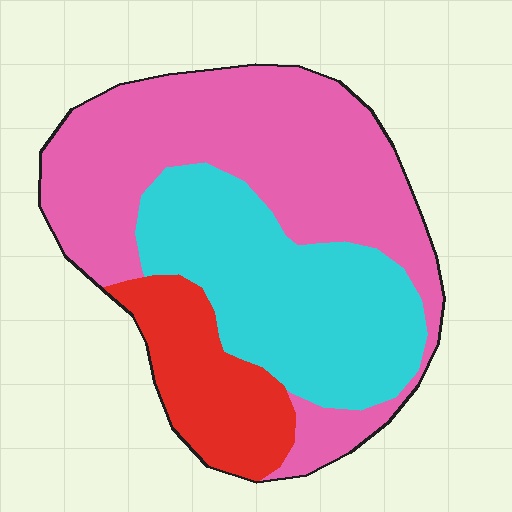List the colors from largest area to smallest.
From largest to smallest: pink, cyan, red.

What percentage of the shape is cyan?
Cyan covers roughly 35% of the shape.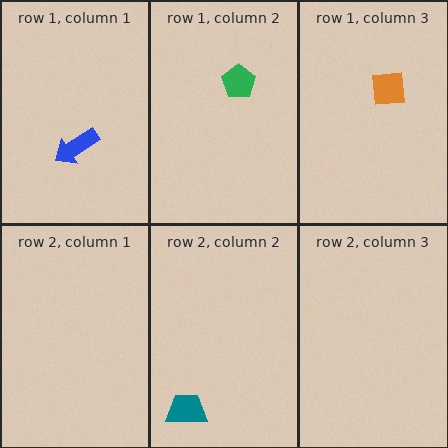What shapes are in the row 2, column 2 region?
The teal trapezoid.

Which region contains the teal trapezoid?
The row 2, column 2 region.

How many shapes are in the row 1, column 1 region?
1.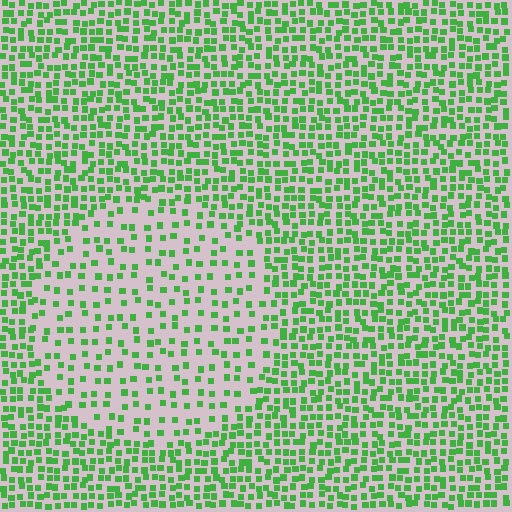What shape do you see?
I see a circle.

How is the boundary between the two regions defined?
The boundary is defined by a change in element density (approximately 2.2x ratio). All elements are the same color, size, and shape.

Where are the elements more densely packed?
The elements are more densely packed outside the circle boundary.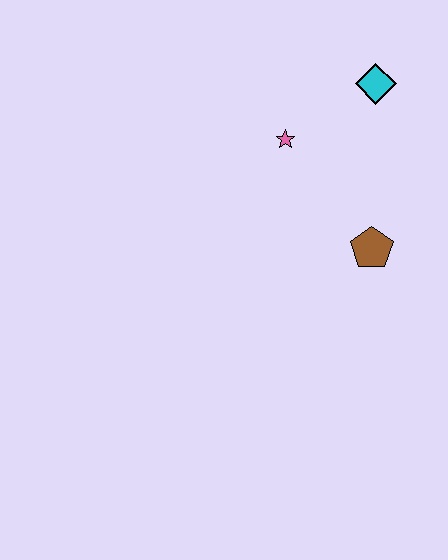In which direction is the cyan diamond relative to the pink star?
The cyan diamond is to the right of the pink star.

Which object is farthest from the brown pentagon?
The cyan diamond is farthest from the brown pentagon.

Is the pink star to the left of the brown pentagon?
Yes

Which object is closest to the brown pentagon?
The pink star is closest to the brown pentagon.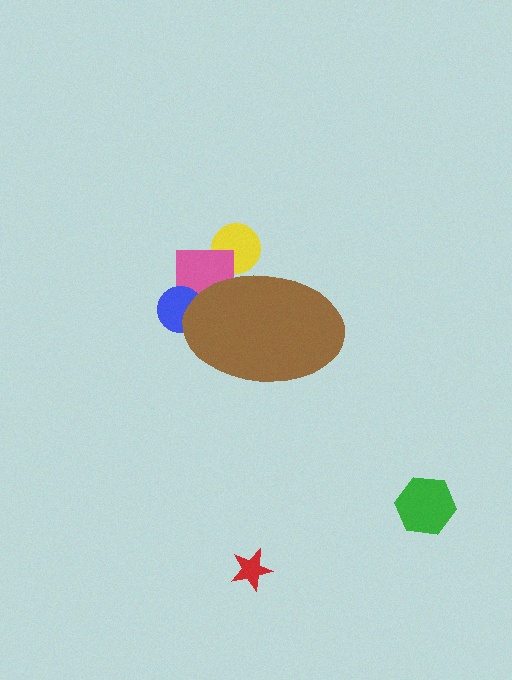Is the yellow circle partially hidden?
Yes, the yellow circle is partially hidden behind the brown ellipse.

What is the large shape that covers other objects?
A brown ellipse.